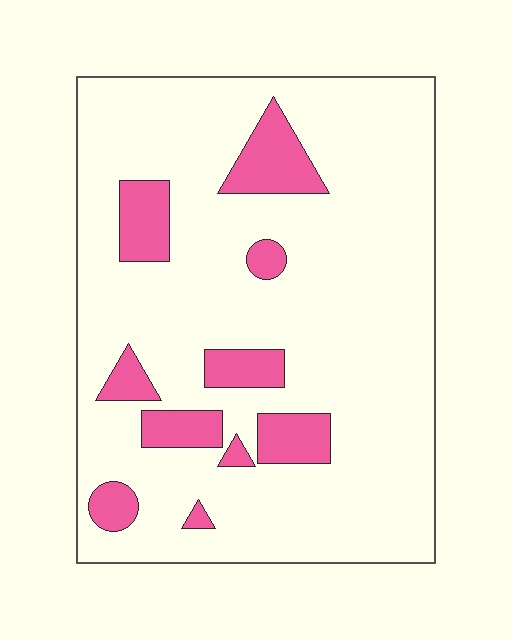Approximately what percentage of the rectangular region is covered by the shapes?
Approximately 15%.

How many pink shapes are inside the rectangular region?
10.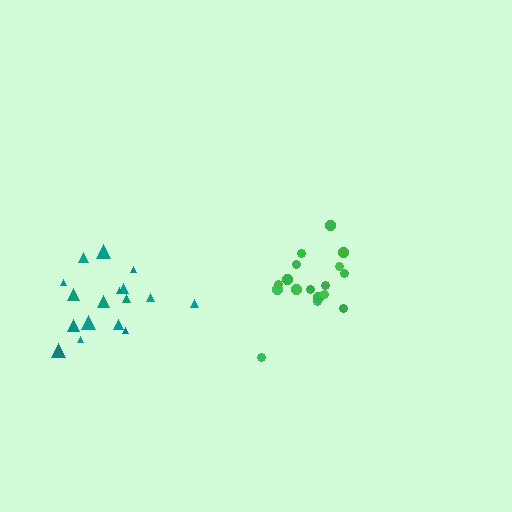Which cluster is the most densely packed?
Green.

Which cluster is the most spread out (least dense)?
Teal.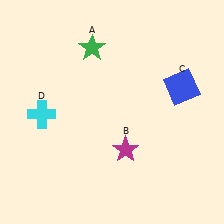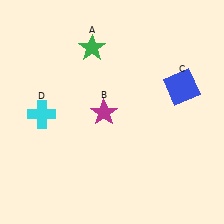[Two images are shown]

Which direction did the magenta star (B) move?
The magenta star (B) moved up.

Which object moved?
The magenta star (B) moved up.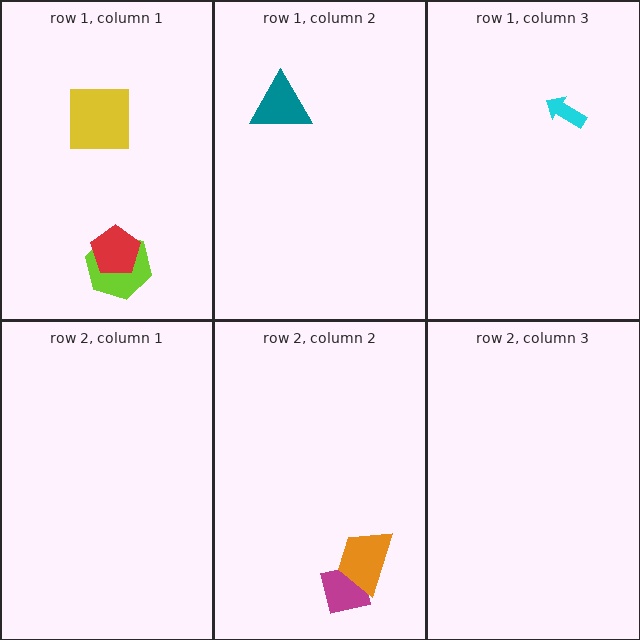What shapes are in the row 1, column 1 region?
The lime hexagon, the yellow square, the red pentagon.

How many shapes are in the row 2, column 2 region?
2.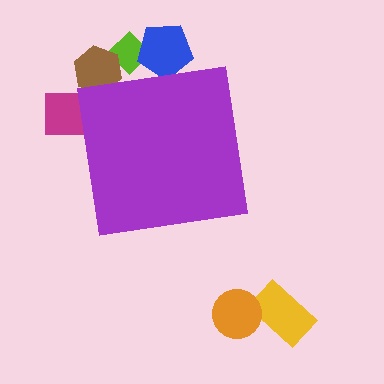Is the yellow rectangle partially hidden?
No, the yellow rectangle is fully visible.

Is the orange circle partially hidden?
No, the orange circle is fully visible.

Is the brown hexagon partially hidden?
Yes, the brown hexagon is partially hidden behind the purple square.